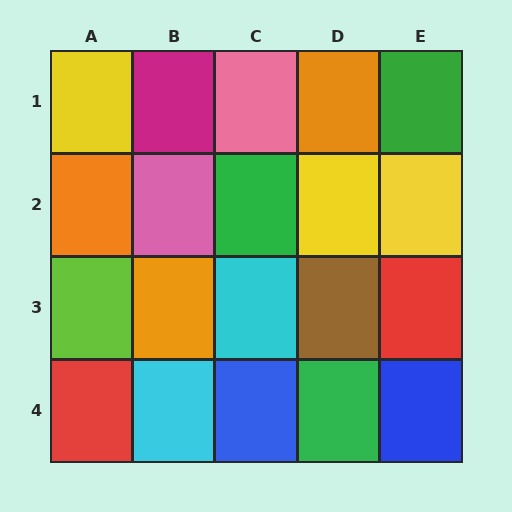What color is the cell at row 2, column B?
Pink.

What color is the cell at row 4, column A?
Red.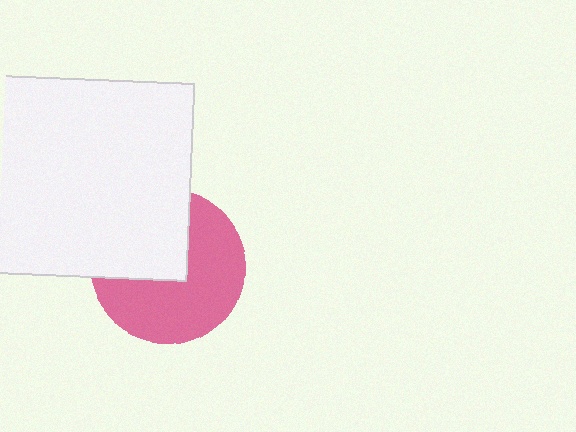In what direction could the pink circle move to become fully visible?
The pink circle could move toward the lower-right. That would shift it out from behind the white square entirely.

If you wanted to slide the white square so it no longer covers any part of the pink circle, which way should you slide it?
Slide it toward the upper-left — that is the most direct way to separate the two shapes.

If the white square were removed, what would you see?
You would see the complete pink circle.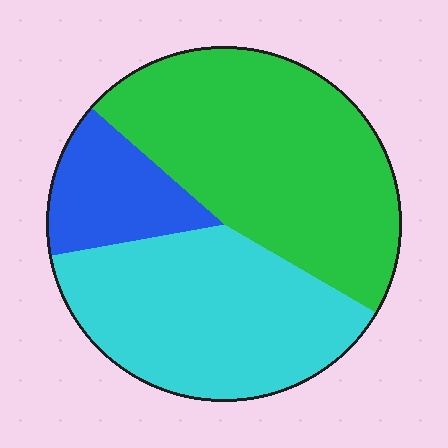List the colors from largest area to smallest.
From largest to smallest: green, cyan, blue.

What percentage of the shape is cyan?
Cyan covers about 40% of the shape.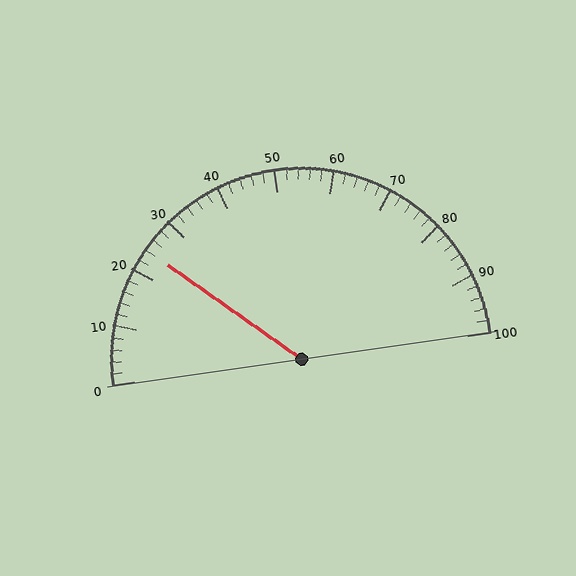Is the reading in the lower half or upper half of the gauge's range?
The reading is in the lower half of the range (0 to 100).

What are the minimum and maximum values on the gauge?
The gauge ranges from 0 to 100.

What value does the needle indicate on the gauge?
The needle indicates approximately 24.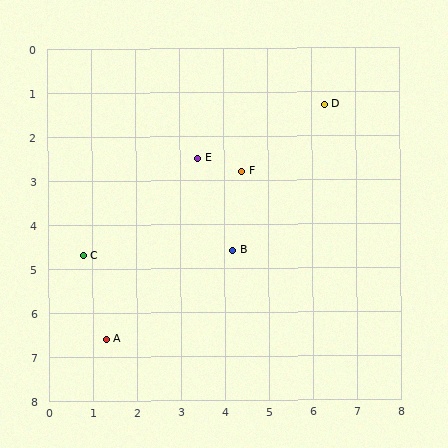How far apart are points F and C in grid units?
Points F and C are about 4.1 grid units apart.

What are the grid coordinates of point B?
Point B is at approximately (4.2, 4.6).